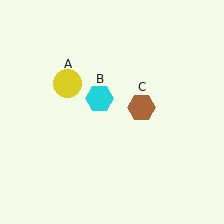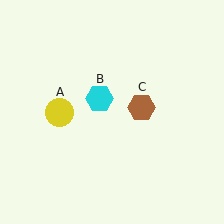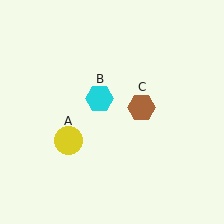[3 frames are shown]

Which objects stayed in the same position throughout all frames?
Cyan hexagon (object B) and brown hexagon (object C) remained stationary.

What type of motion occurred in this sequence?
The yellow circle (object A) rotated counterclockwise around the center of the scene.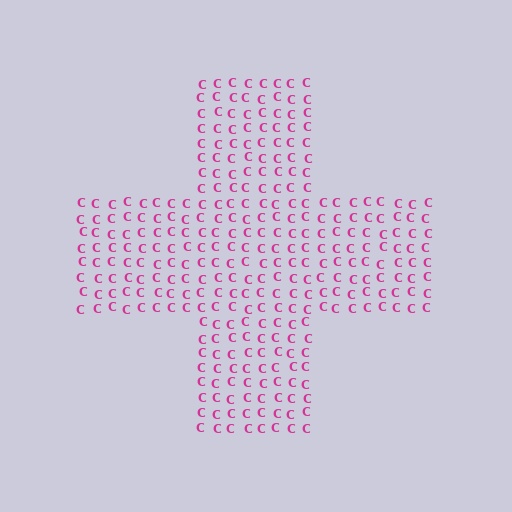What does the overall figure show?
The overall figure shows a cross.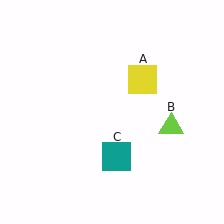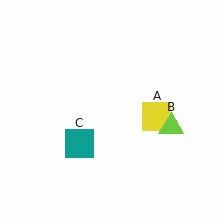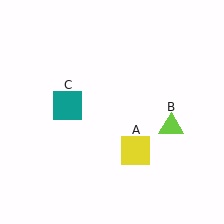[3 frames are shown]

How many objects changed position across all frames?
2 objects changed position: yellow square (object A), teal square (object C).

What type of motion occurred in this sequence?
The yellow square (object A), teal square (object C) rotated clockwise around the center of the scene.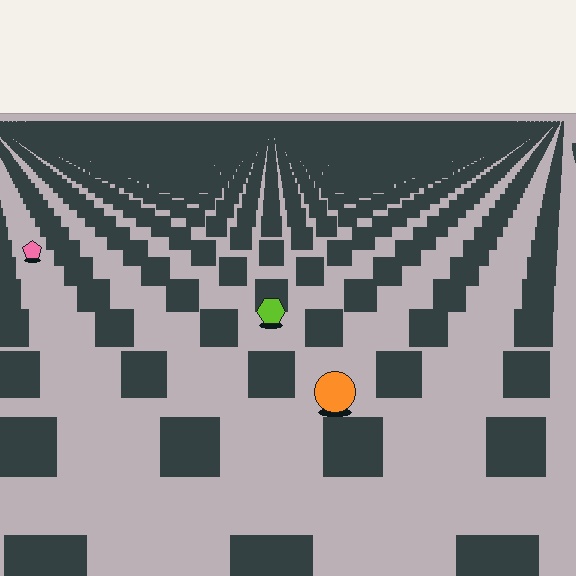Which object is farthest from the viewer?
The pink pentagon is farthest from the viewer. It appears smaller and the ground texture around it is denser.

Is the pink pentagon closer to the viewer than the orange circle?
No. The orange circle is closer — you can tell from the texture gradient: the ground texture is coarser near it.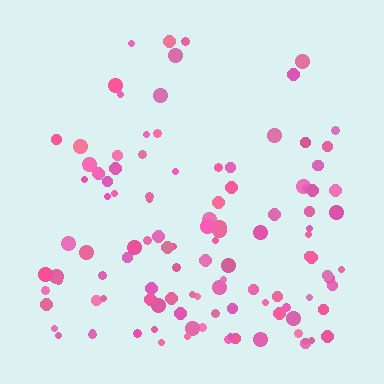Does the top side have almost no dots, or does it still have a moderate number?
Still a moderate number, just noticeably fewer than the bottom.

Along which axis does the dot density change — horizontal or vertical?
Vertical.